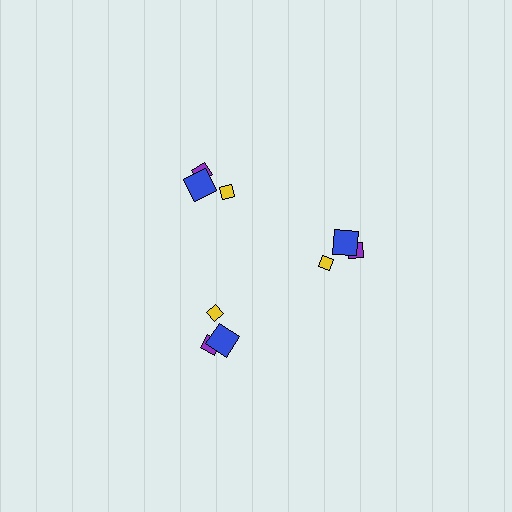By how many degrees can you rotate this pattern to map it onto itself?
The pattern maps onto itself every 120 degrees of rotation.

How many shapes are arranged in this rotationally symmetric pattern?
There are 9 shapes, arranged in 3 groups of 3.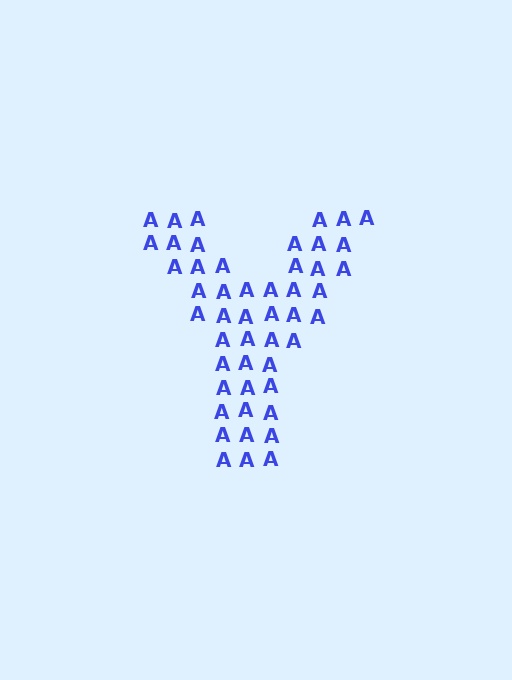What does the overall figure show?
The overall figure shows the letter Y.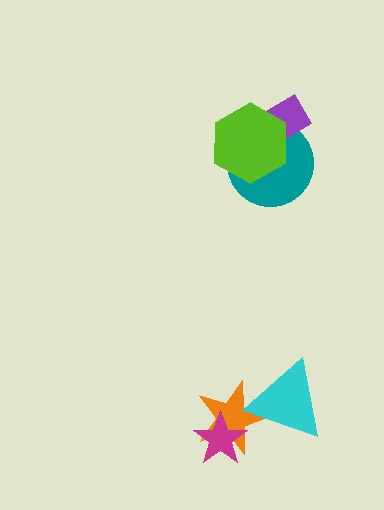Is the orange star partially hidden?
Yes, it is partially covered by another shape.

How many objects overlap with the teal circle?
2 objects overlap with the teal circle.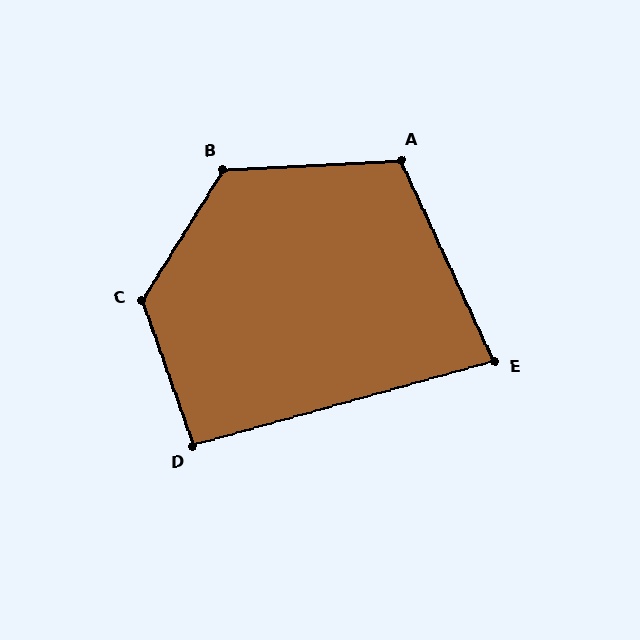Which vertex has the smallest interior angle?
E, at approximately 81 degrees.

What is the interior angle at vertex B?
Approximately 125 degrees (obtuse).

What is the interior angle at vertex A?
Approximately 112 degrees (obtuse).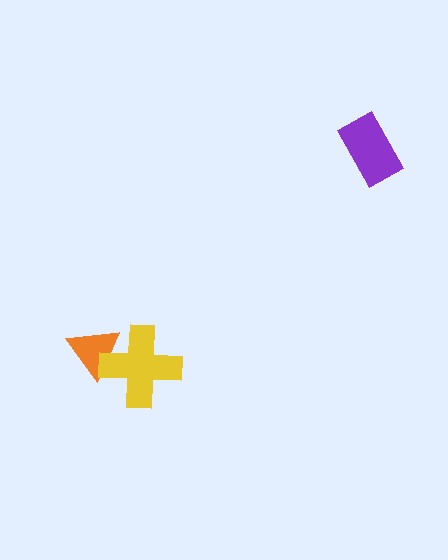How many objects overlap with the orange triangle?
1 object overlaps with the orange triangle.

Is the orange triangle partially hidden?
Yes, it is partially covered by another shape.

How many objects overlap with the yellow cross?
1 object overlaps with the yellow cross.